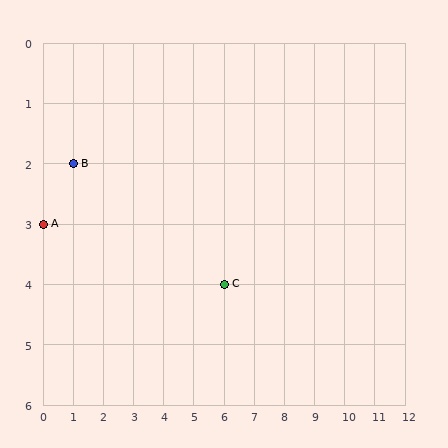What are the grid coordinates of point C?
Point C is at grid coordinates (6, 4).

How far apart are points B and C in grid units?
Points B and C are 5 columns and 2 rows apart (about 5.4 grid units diagonally).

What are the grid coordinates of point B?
Point B is at grid coordinates (1, 2).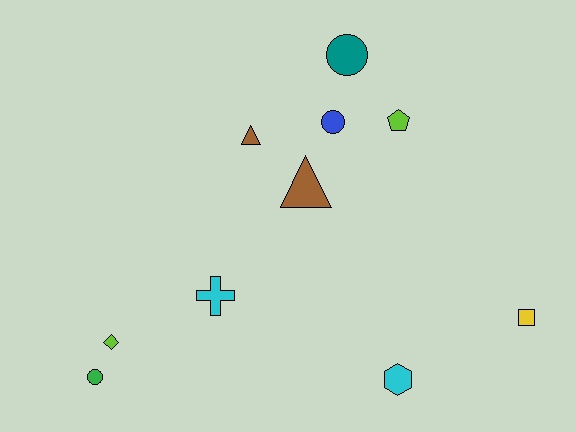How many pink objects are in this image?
There are no pink objects.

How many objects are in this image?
There are 10 objects.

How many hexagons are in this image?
There is 1 hexagon.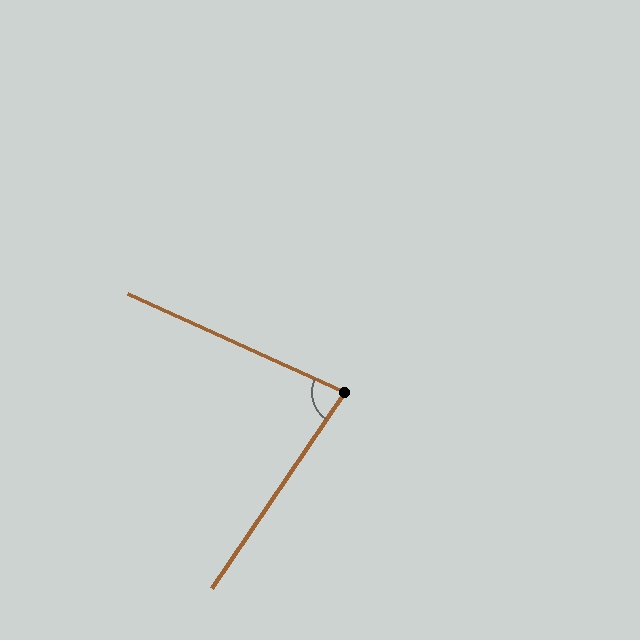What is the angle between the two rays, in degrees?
Approximately 80 degrees.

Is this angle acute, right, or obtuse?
It is acute.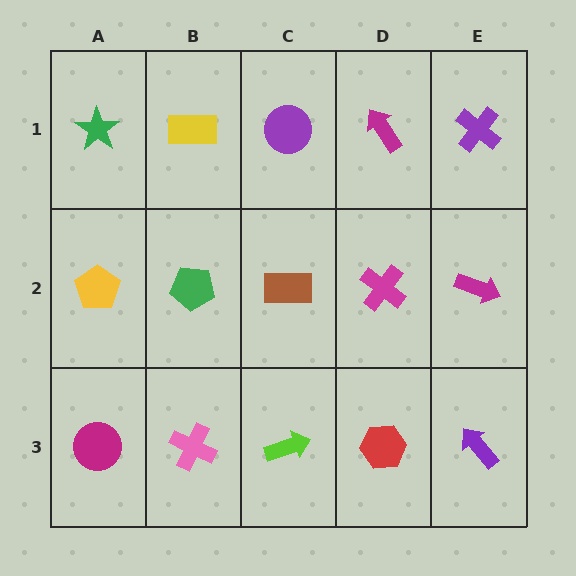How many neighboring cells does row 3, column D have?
3.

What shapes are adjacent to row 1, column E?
A magenta arrow (row 2, column E), a magenta arrow (row 1, column D).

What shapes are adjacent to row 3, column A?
A yellow pentagon (row 2, column A), a pink cross (row 3, column B).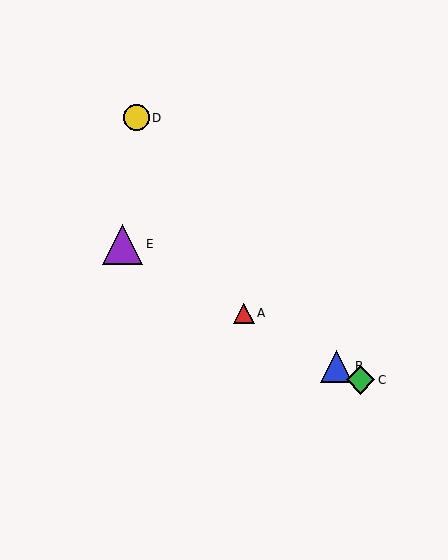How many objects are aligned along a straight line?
4 objects (A, B, C, E) are aligned along a straight line.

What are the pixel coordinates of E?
Object E is at (122, 244).